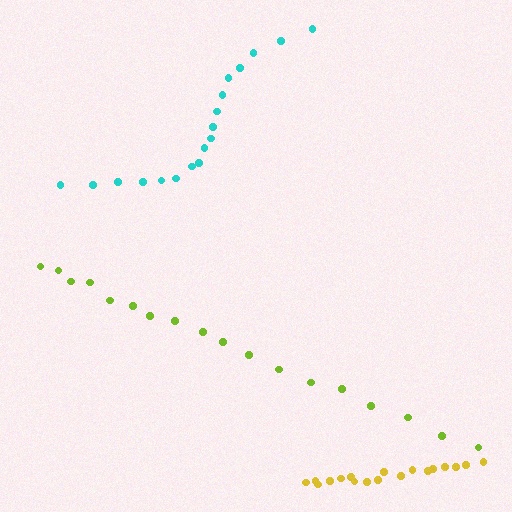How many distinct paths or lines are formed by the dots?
There are 3 distinct paths.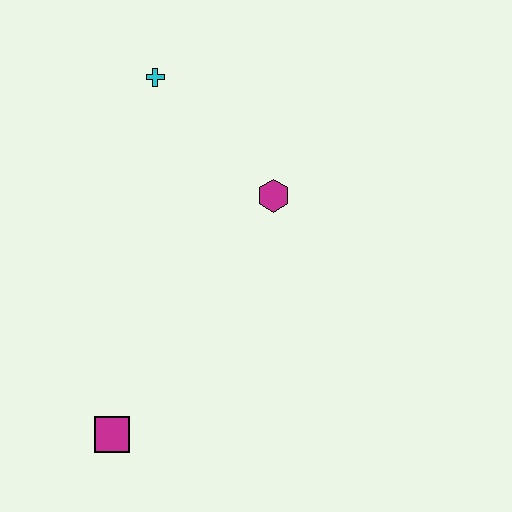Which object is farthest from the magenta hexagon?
The magenta square is farthest from the magenta hexagon.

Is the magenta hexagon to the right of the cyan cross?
Yes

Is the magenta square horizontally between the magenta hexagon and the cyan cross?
No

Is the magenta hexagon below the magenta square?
No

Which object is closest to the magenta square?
The magenta hexagon is closest to the magenta square.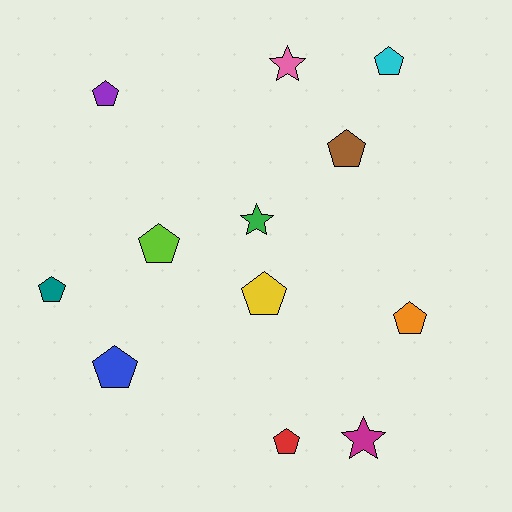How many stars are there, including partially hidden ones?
There are 3 stars.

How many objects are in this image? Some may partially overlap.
There are 12 objects.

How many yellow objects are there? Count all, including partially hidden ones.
There is 1 yellow object.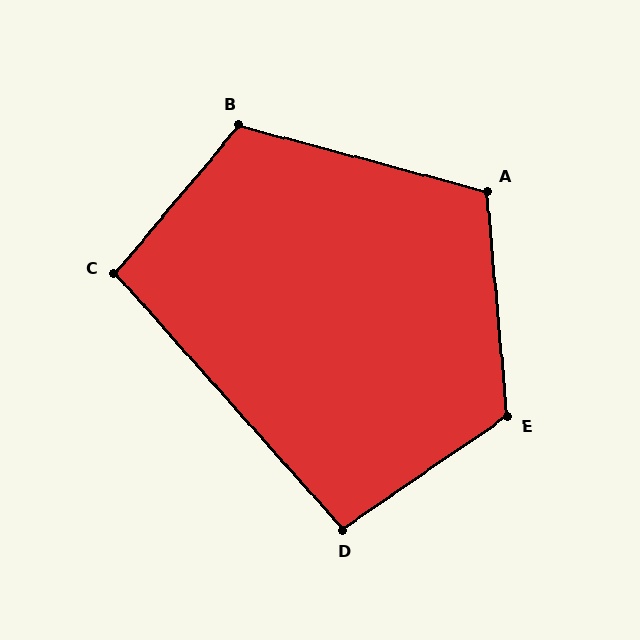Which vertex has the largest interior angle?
E, at approximately 119 degrees.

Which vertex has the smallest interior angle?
D, at approximately 97 degrees.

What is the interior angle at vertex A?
Approximately 110 degrees (obtuse).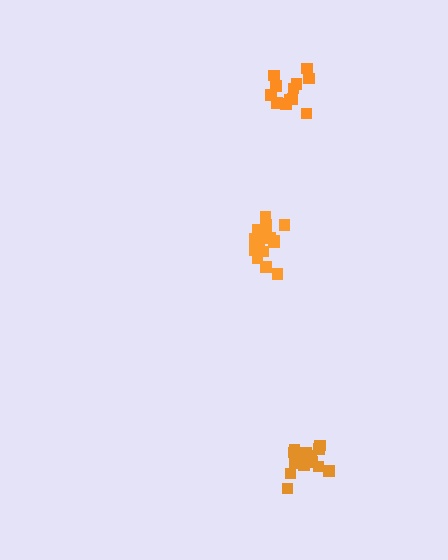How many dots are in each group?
Group 1: 12 dots, Group 2: 18 dots, Group 3: 17 dots (47 total).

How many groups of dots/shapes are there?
There are 3 groups.